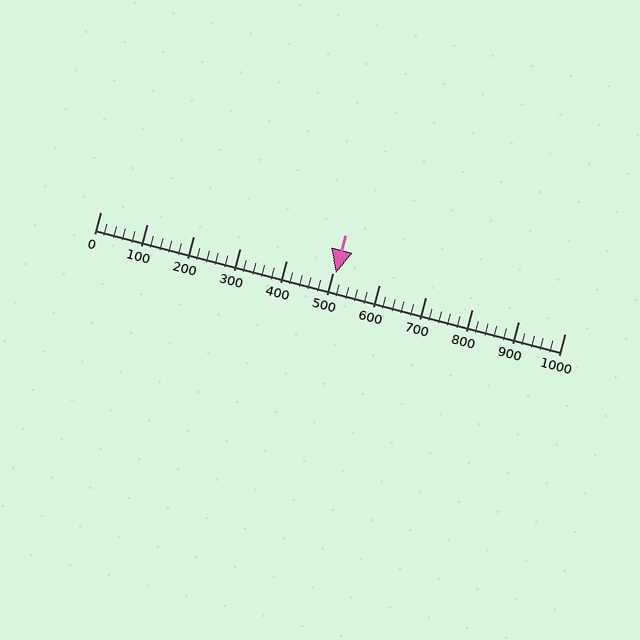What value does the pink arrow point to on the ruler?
The pink arrow points to approximately 508.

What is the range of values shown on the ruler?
The ruler shows values from 0 to 1000.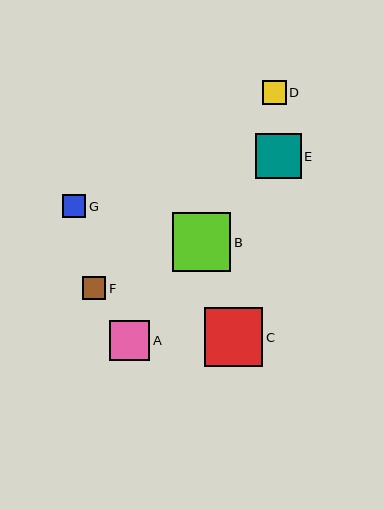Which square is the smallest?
Square F is the smallest with a size of approximately 23 pixels.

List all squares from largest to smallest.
From largest to smallest: B, C, E, A, D, G, F.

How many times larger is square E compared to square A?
Square E is approximately 1.1 times the size of square A.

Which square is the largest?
Square B is the largest with a size of approximately 59 pixels.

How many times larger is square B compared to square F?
Square B is approximately 2.5 times the size of square F.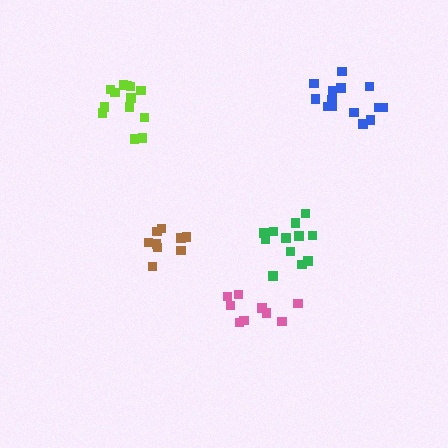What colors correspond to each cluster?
The clusters are colored: brown, blue, lime, green, pink.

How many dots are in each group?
Group 1: 9 dots, Group 2: 14 dots, Group 3: 13 dots, Group 4: 12 dots, Group 5: 9 dots (57 total).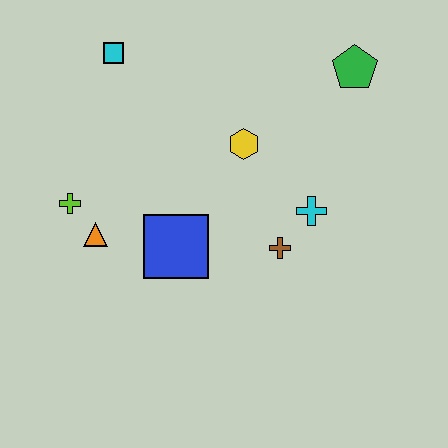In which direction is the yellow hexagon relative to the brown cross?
The yellow hexagon is above the brown cross.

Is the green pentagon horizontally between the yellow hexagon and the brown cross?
No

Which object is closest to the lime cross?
The orange triangle is closest to the lime cross.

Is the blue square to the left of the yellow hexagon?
Yes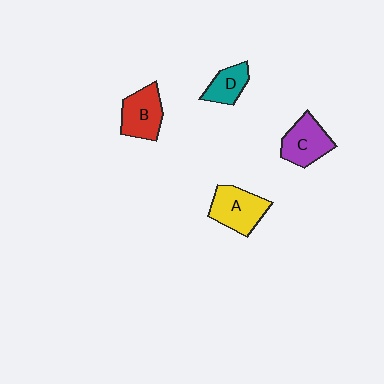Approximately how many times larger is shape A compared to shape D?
Approximately 1.6 times.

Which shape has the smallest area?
Shape D (teal).